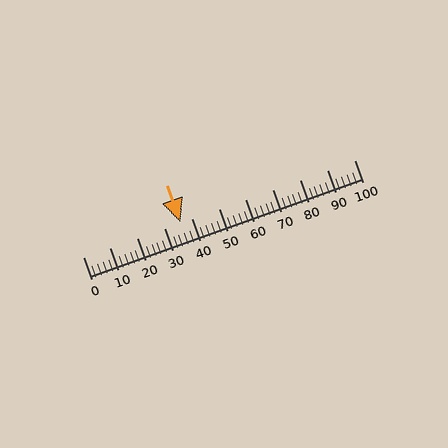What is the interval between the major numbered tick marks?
The major tick marks are spaced 10 units apart.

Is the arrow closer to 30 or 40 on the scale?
The arrow is closer to 40.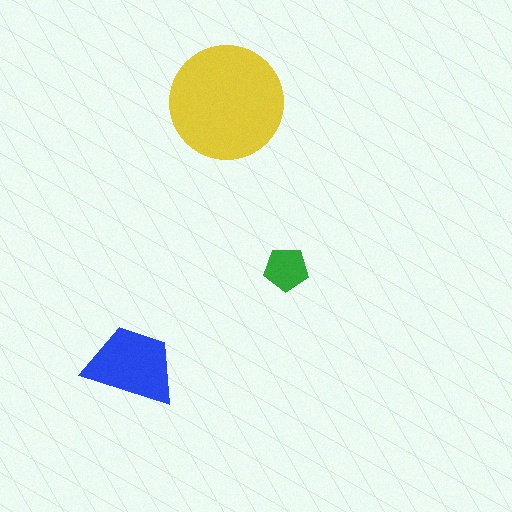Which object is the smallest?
The green pentagon.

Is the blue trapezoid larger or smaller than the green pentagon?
Larger.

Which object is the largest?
The yellow circle.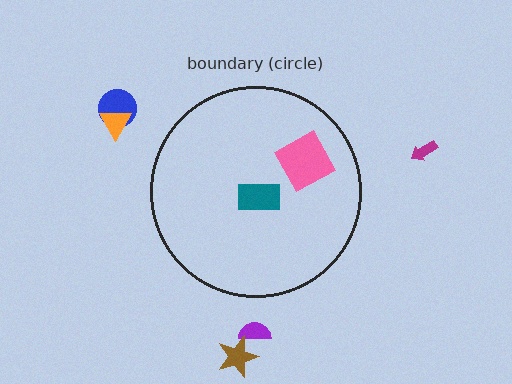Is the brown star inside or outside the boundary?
Outside.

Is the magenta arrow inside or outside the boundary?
Outside.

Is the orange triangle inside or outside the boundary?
Outside.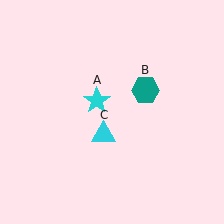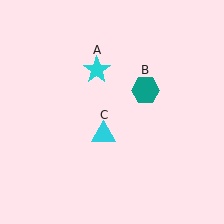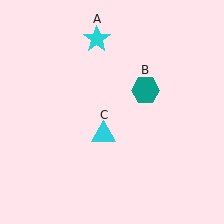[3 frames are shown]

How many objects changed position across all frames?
1 object changed position: cyan star (object A).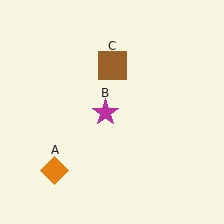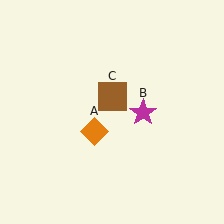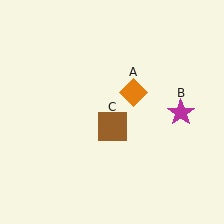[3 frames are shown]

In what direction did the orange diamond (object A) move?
The orange diamond (object A) moved up and to the right.